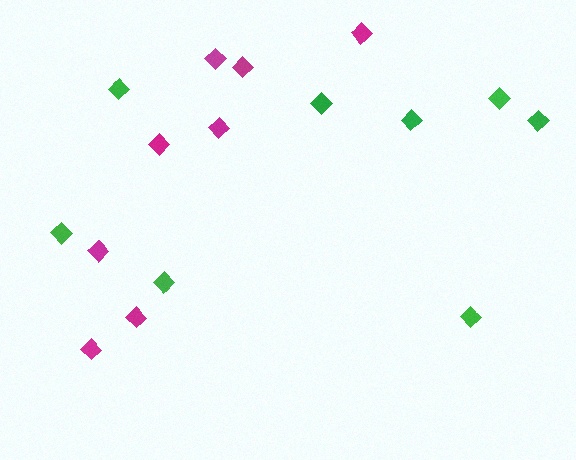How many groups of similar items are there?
There are 2 groups: one group of magenta diamonds (8) and one group of green diamonds (8).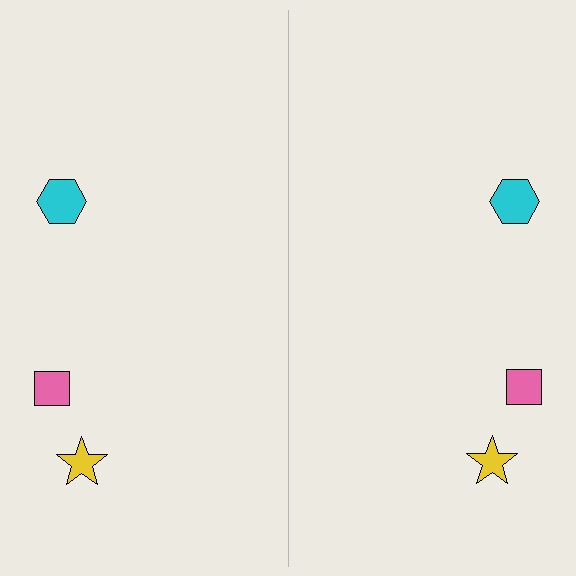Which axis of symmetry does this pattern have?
The pattern has a vertical axis of symmetry running through the center of the image.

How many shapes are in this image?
There are 6 shapes in this image.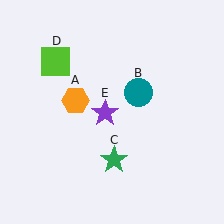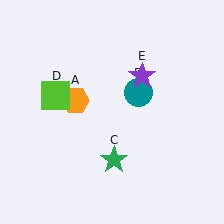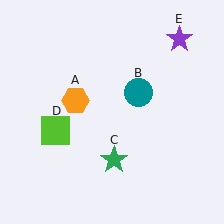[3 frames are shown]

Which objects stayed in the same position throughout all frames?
Orange hexagon (object A) and teal circle (object B) and green star (object C) remained stationary.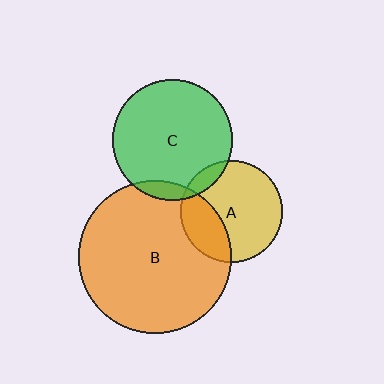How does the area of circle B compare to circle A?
Approximately 2.3 times.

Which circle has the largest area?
Circle B (orange).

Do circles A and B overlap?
Yes.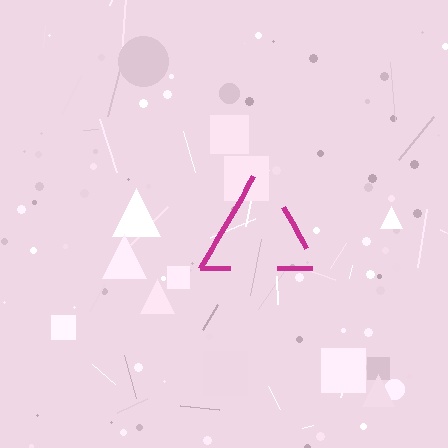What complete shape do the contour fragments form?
The contour fragments form a triangle.